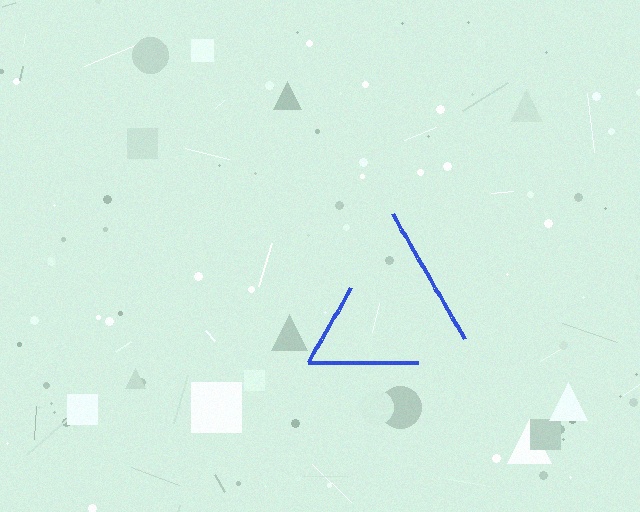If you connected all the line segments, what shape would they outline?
They would outline a triangle.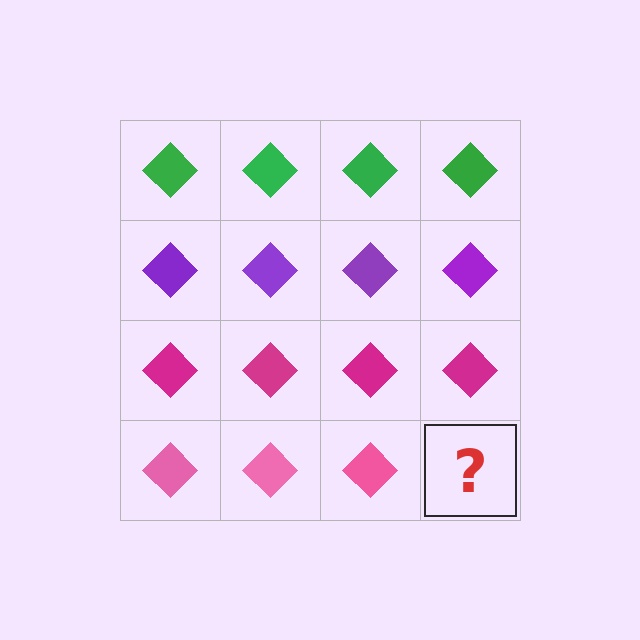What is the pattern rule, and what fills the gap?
The rule is that each row has a consistent color. The gap should be filled with a pink diamond.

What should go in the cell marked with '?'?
The missing cell should contain a pink diamond.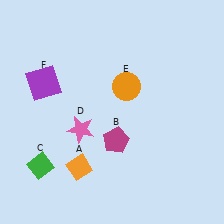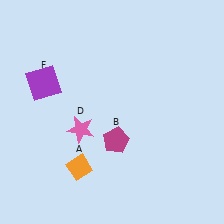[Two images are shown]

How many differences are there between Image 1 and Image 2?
There are 2 differences between the two images.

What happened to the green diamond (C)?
The green diamond (C) was removed in Image 2. It was in the bottom-left area of Image 1.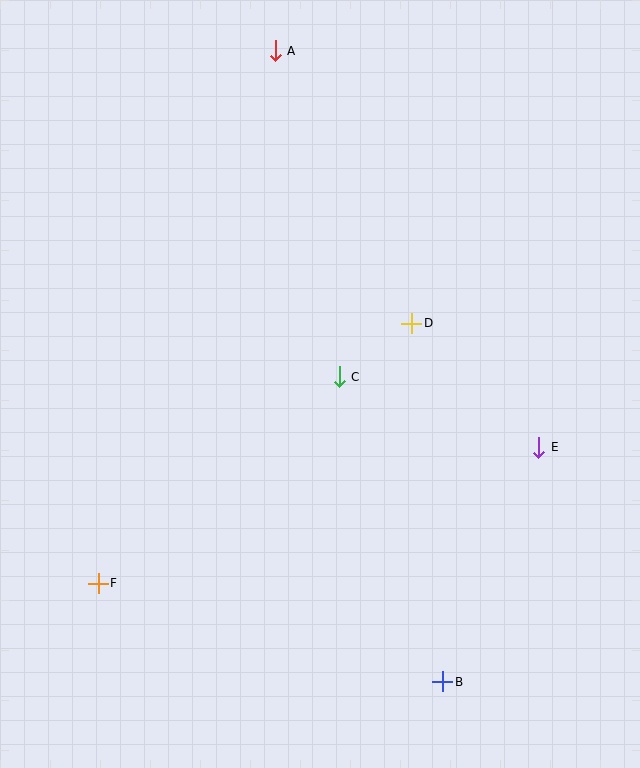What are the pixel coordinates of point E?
Point E is at (539, 447).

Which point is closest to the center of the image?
Point C at (339, 377) is closest to the center.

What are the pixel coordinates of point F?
Point F is at (98, 583).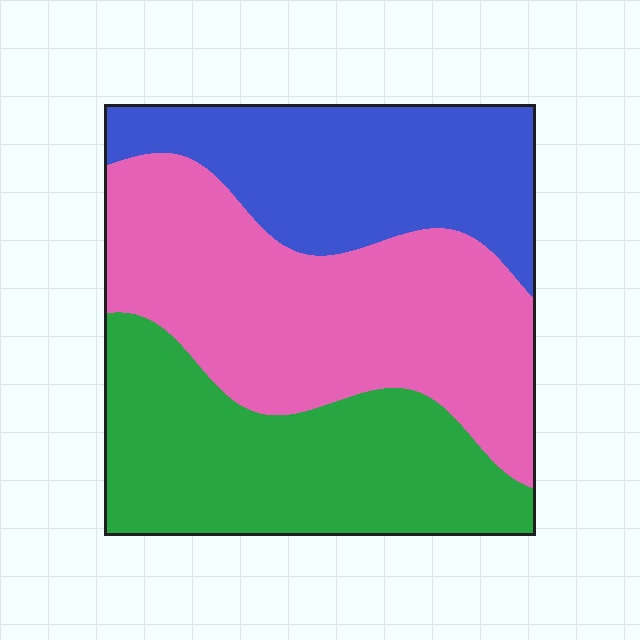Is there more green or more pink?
Pink.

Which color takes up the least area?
Blue, at roughly 25%.